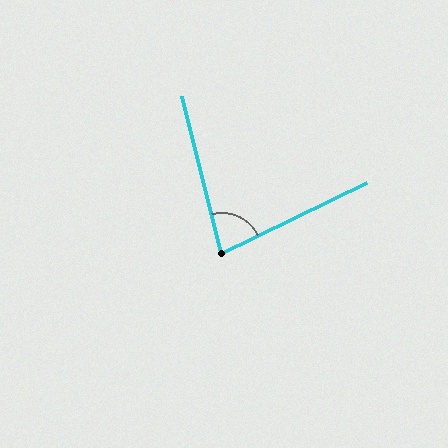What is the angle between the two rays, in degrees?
Approximately 78 degrees.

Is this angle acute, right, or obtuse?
It is acute.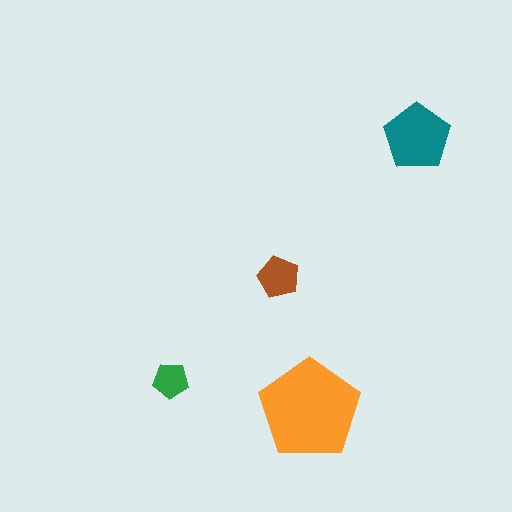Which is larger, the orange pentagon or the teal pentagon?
The orange one.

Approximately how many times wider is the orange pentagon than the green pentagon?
About 3 times wider.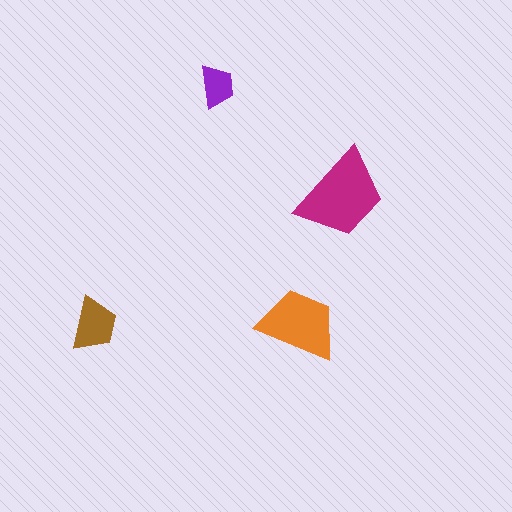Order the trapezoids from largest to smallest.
the magenta one, the orange one, the brown one, the purple one.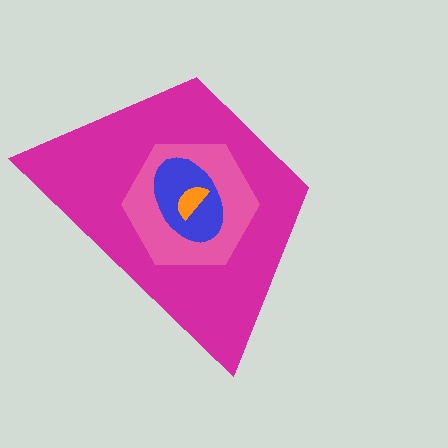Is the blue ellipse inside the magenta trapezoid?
Yes.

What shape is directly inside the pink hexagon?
The blue ellipse.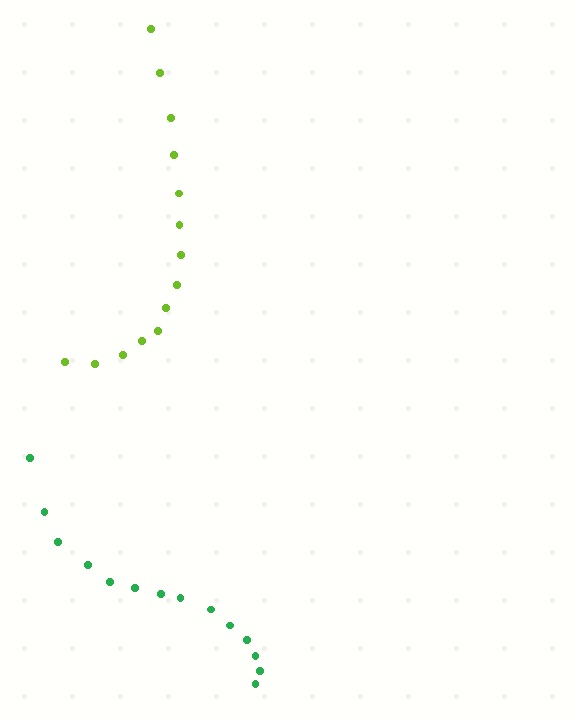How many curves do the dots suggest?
There are 2 distinct paths.